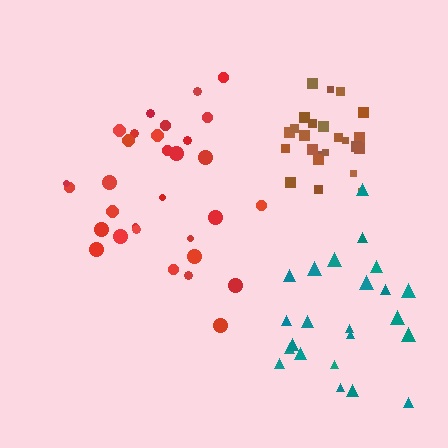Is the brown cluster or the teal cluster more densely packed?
Brown.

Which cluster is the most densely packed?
Brown.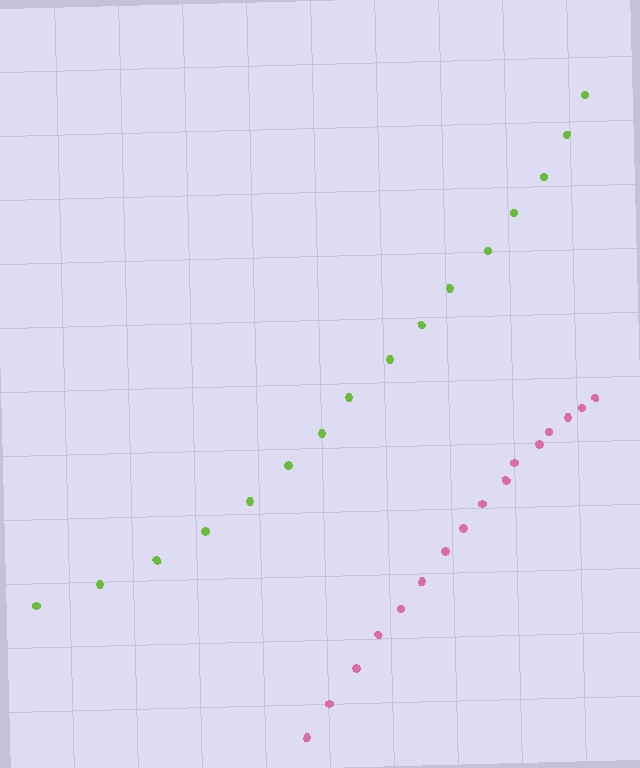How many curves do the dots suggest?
There are 2 distinct paths.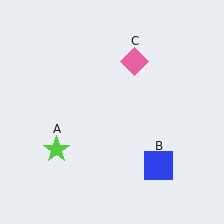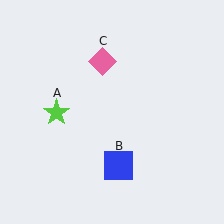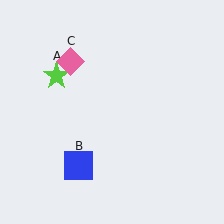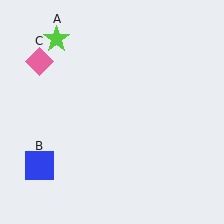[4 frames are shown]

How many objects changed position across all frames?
3 objects changed position: lime star (object A), blue square (object B), pink diamond (object C).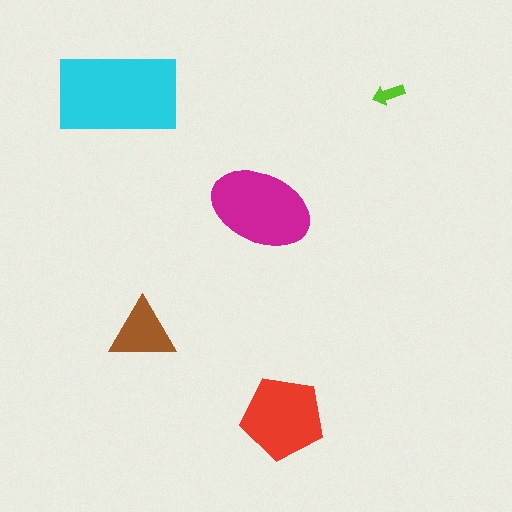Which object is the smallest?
The lime arrow.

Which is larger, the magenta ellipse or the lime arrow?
The magenta ellipse.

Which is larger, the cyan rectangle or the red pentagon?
The cyan rectangle.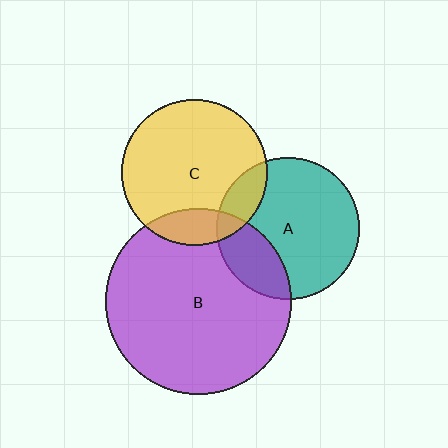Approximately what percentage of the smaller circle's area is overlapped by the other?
Approximately 15%.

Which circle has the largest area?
Circle B (purple).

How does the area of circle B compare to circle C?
Approximately 1.6 times.